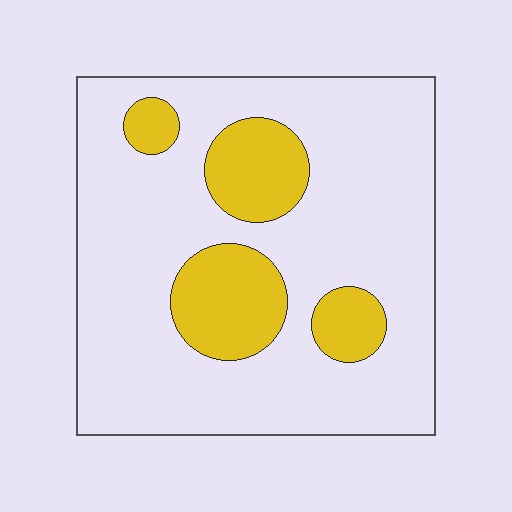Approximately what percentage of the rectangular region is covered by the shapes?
Approximately 20%.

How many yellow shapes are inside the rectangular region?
4.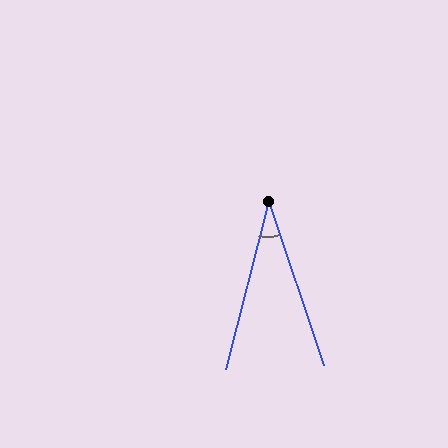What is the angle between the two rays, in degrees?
Approximately 33 degrees.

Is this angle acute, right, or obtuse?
It is acute.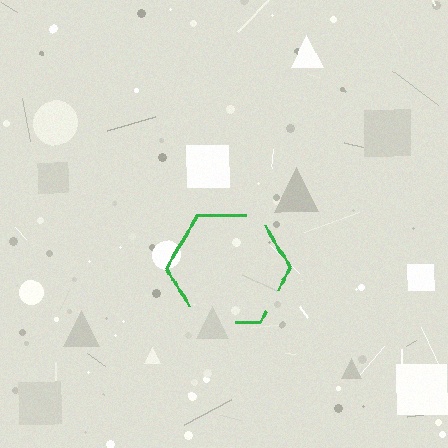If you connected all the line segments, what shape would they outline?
They would outline a hexagon.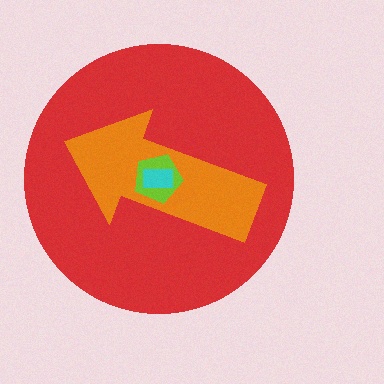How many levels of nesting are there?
4.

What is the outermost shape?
The red circle.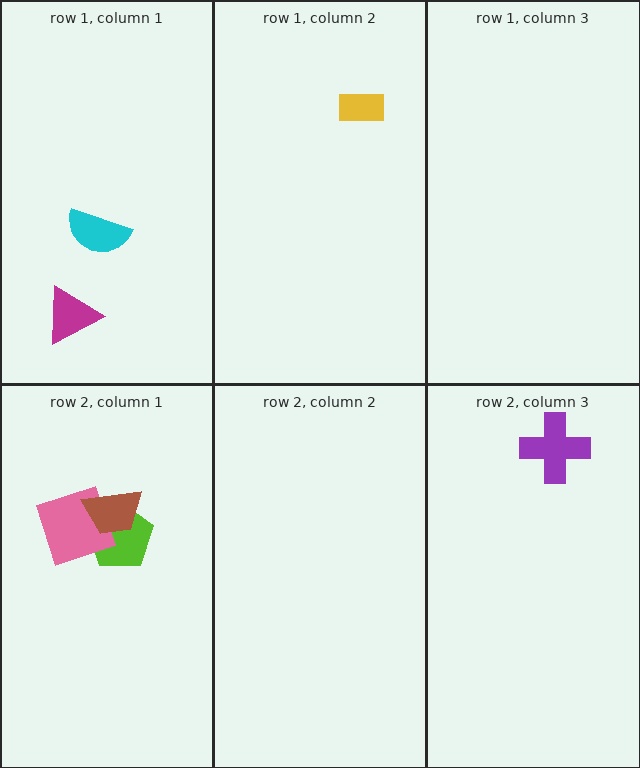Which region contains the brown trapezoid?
The row 2, column 1 region.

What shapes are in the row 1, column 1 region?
The magenta triangle, the cyan semicircle.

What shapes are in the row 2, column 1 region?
The lime pentagon, the pink square, the brown trapezoid.